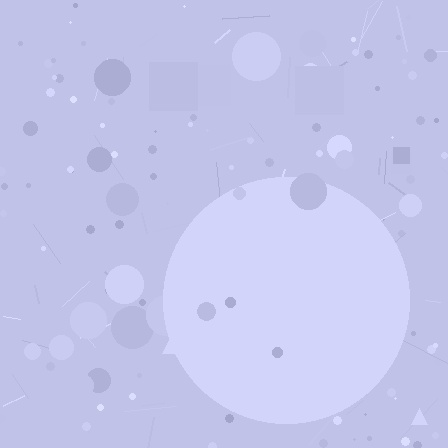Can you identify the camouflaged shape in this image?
The camouflaged shape is a circle.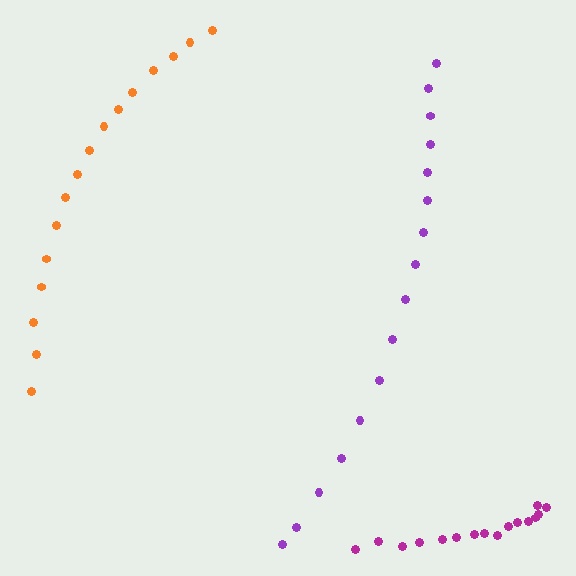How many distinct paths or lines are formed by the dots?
There are 3 distinct paths.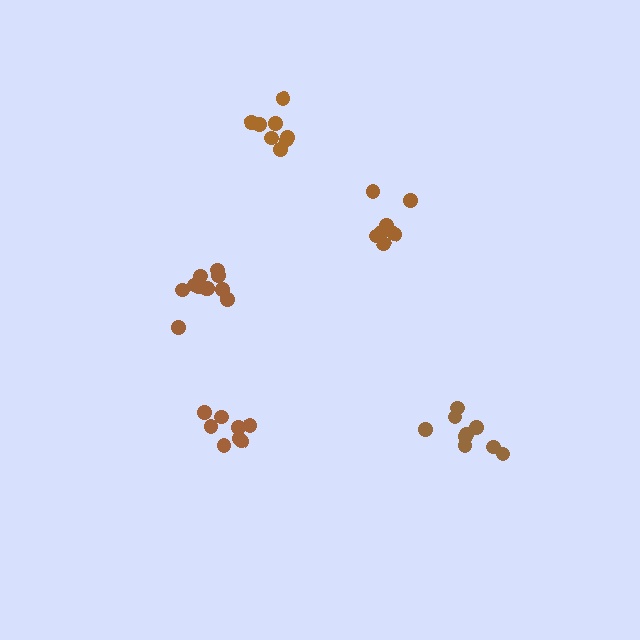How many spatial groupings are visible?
There are 5 spatial groupings.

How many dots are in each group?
Group 1: 7 dots, Group 2: 9 dots, Group 3: 11 dots, Group 4: 8 dots, Group 5: 8 dots (43 total).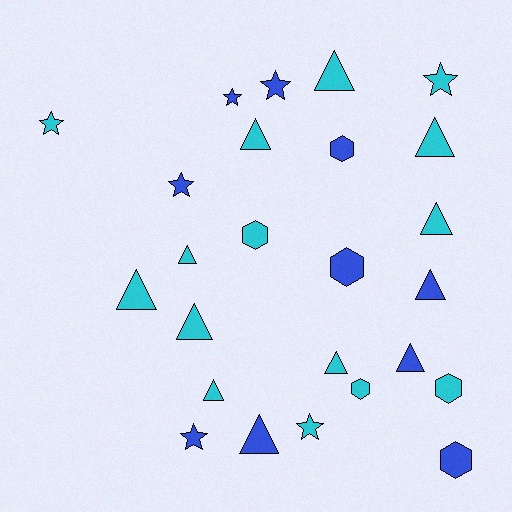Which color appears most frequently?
Cyan, with 15 objects.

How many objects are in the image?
There are 25 objects.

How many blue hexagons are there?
There are 3 blue hexagons.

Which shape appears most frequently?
Triangle, with 12 objects.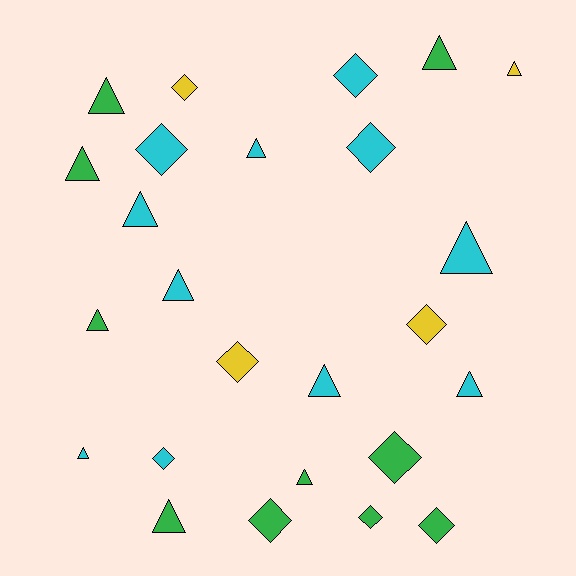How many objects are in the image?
There are 25 objects.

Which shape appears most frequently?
Triangle, with 14 objects.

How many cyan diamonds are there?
There are 4 cyan diamonds.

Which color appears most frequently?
Cyan, with 11 objects.